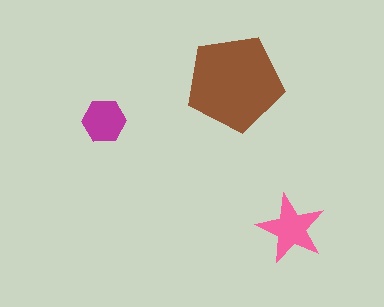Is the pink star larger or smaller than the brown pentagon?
Smaller.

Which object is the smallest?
The magenta hexagon.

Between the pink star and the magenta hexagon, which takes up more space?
The pink star.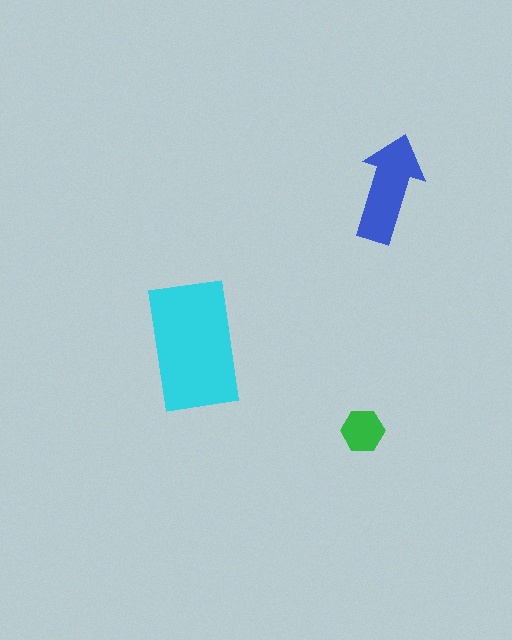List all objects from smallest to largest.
The green hexagon, the blue arrow, the cyan rectangle.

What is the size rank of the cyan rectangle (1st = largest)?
1st.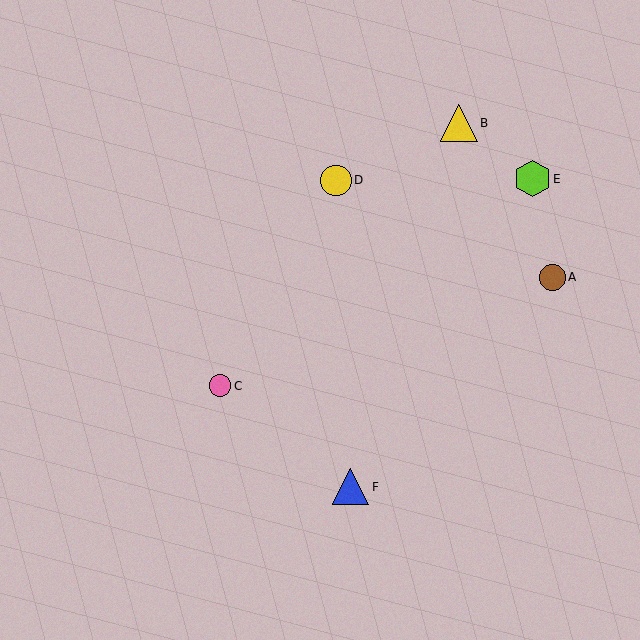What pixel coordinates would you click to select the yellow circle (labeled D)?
Click at (336, 180) to select the yellow circle D.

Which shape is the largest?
The yellow triangle (labeled B) is the largest.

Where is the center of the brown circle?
The center of the brown circle is at (552, 277).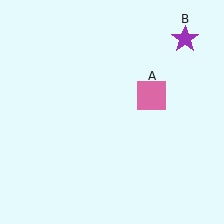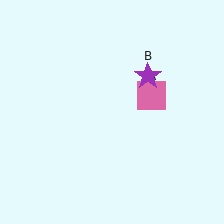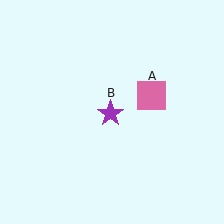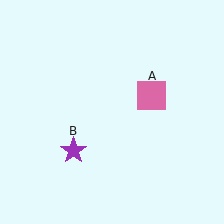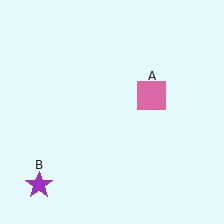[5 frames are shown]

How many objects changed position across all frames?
1 object changed position: purple star (object B).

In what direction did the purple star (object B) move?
The purple star (object B) moved down and to the left.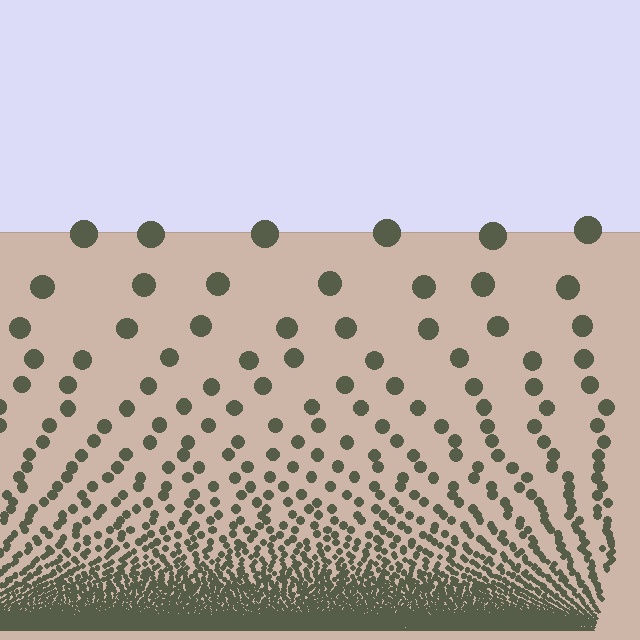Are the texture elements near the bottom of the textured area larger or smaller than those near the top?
Smaller. The gradient is inverted — elements near the bottom are smaller and denser.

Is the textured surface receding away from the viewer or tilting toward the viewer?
The surface appears to tilt toward the viewer. Texture elements get larger and sparser toward the top.